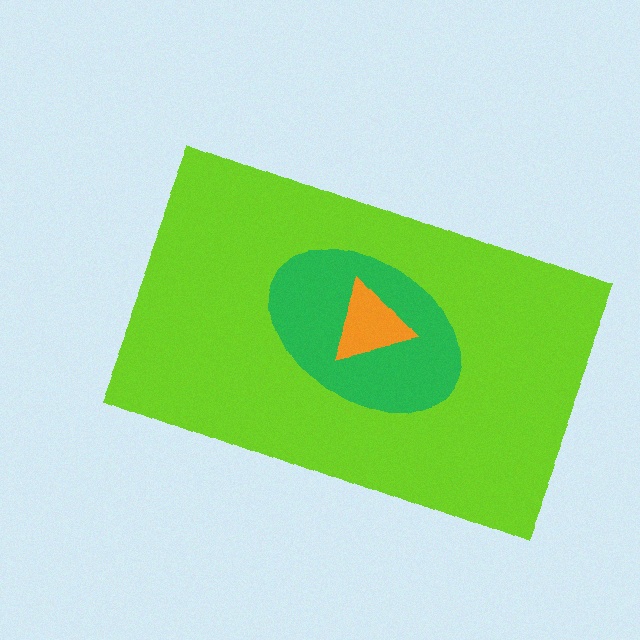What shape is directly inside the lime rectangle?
The green ellipse.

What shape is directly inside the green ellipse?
The orange triangle.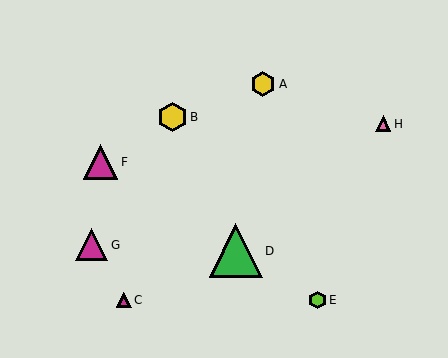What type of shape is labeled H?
Shape H is a pink triangle.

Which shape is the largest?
The green triangle (labeled D) is the largest.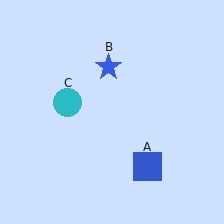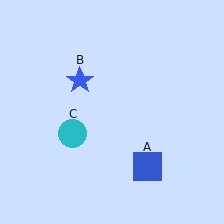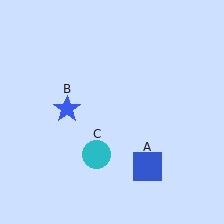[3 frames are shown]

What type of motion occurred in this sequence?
The blue star (object B), cyan circle (object C) rotated counterclockwise around the center of the scene.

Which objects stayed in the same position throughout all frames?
Blue square (object A) remained stationary.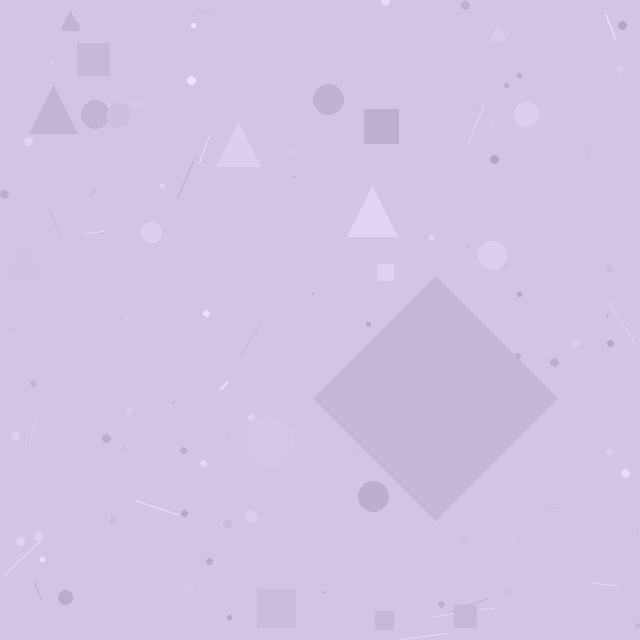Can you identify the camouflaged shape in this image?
The camouflaged shape is a diamond.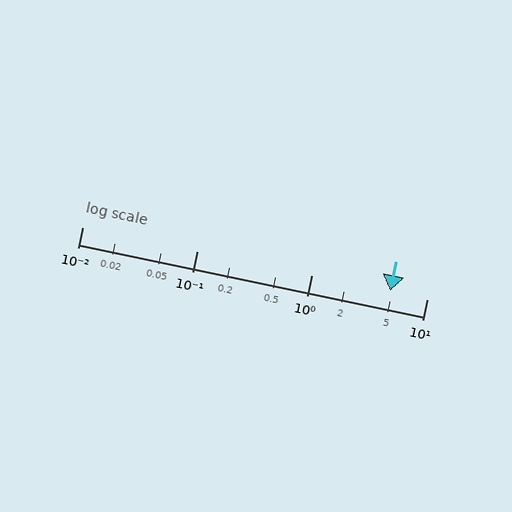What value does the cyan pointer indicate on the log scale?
The pointer indicates approximately 4.8.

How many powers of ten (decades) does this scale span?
The scale spans 3 decades, from 0.01 to 10.